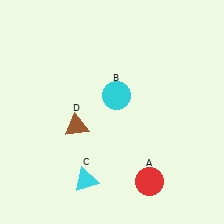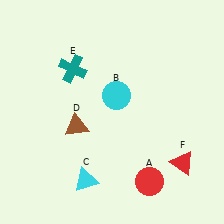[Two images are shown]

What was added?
A teal cross (E), a red triangle (F) were added in Image 2.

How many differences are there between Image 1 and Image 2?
There are 2 differences between the two images.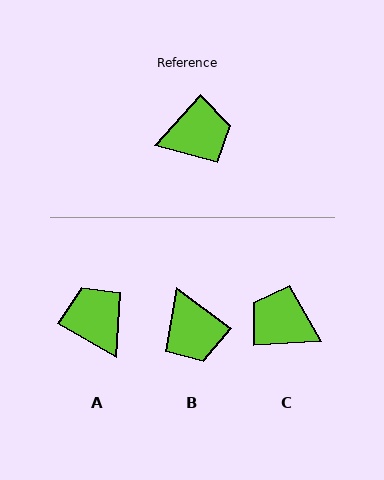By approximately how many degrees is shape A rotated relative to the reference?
Approximately 102 degrees counter-clockwise.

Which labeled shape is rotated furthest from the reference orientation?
C, about 135 degrees away.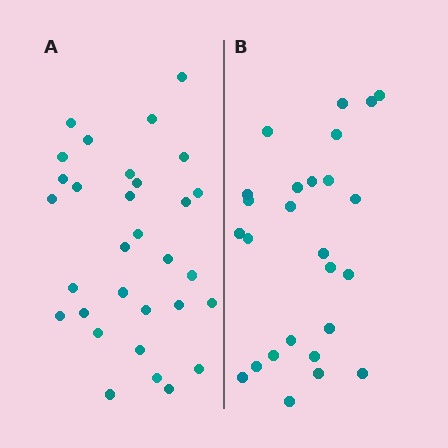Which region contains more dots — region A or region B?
Region A (the left region) has more dots.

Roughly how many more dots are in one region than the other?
Region A has about 5 more dots than region B.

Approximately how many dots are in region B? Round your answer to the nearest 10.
About 30 dots. (The exact count is 26, which rounds to 30.)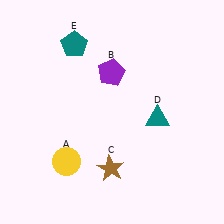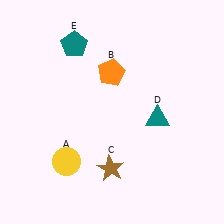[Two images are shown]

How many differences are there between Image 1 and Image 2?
There is 1 difference between the two images.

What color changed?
The pentagon (B) changed from purple in Image 1 to orange in Image 2.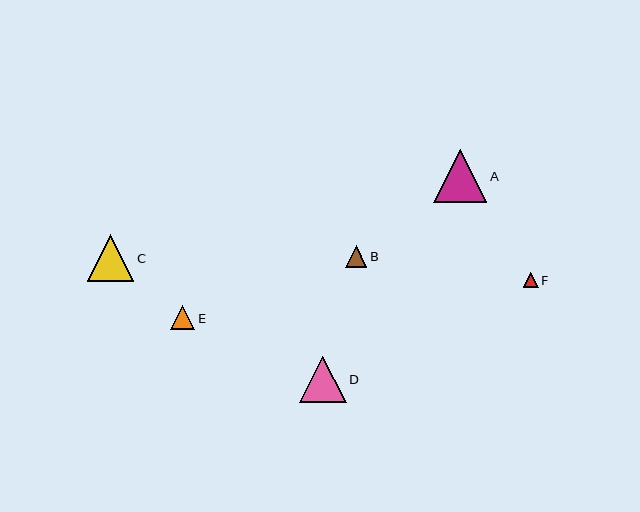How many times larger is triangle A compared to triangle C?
Triangle A is approximately 1.1 times the size of triangle C.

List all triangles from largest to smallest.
From largest to smallest: A, C, D, E, B, F.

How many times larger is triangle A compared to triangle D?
Triangle A is approximately 1.2 times the size of triangle D.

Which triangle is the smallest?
Triangle F is the smallest with a size of approximately 15 pixels.